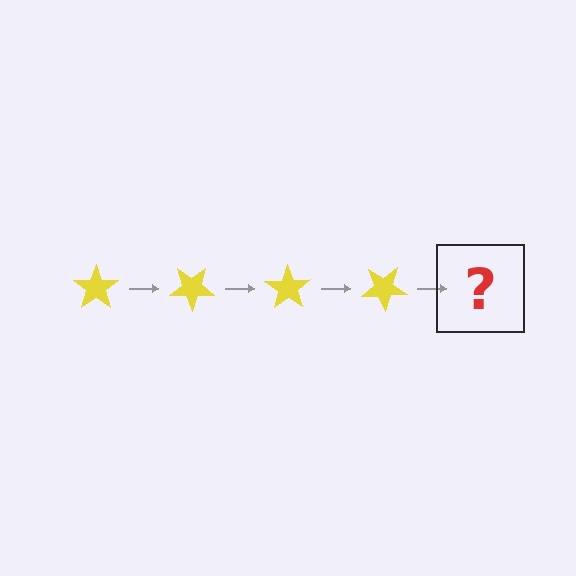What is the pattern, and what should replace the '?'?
The pattern is that the star rotates 35 degrees each step. The '?' should be a yellow star rotated 140 degrees.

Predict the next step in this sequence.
The next step is a yellow star rotated 140 degrees.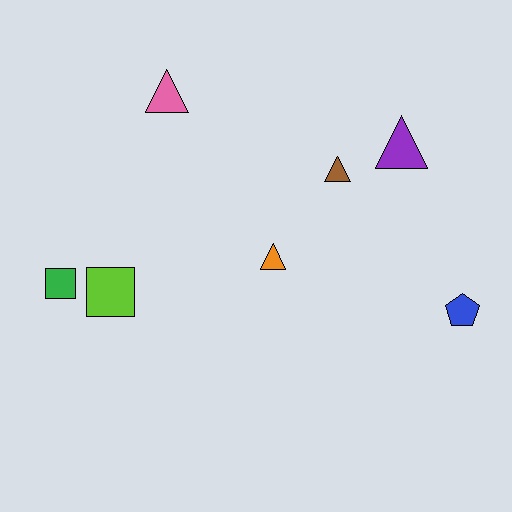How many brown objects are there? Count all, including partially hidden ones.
There is 1 brown object.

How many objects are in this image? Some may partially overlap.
There are 7 objects.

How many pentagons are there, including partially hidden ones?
There is 1 pentagon.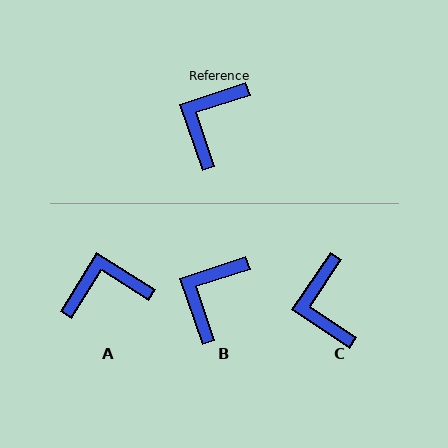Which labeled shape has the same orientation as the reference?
B.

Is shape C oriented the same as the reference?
No, it is off by about 37 degrees.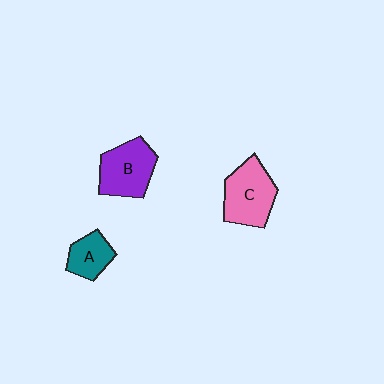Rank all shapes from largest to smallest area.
From largest to smallest: C (pink), B (purple), A (teal).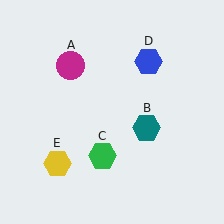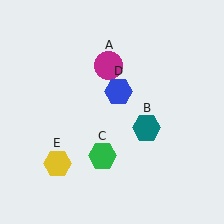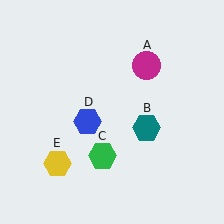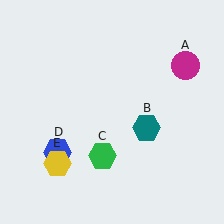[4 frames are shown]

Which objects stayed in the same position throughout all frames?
Teal hexagon (object B) and green hexagon (object C) and yellow hexagon (object E) remained stationary.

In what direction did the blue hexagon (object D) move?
The blue hexagon (object D) moved down and to the left.